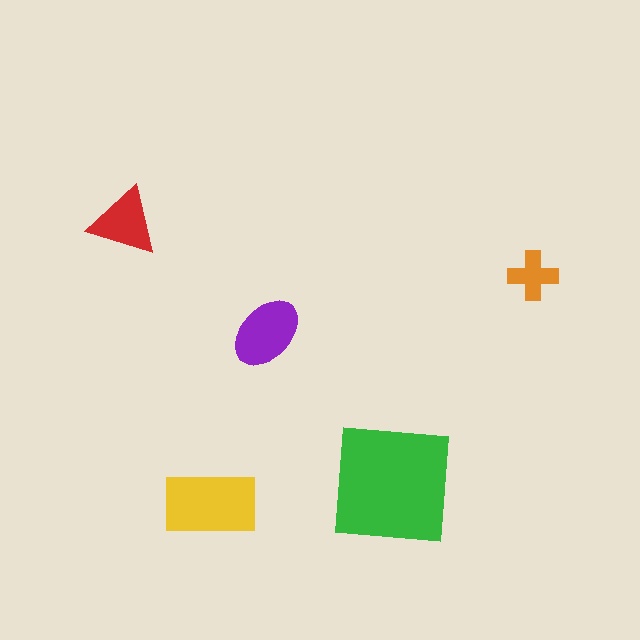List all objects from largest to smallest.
The green square, the yellow rectangle, the purple ellipse, the red triangle, the orange cross.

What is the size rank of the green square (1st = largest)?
1st.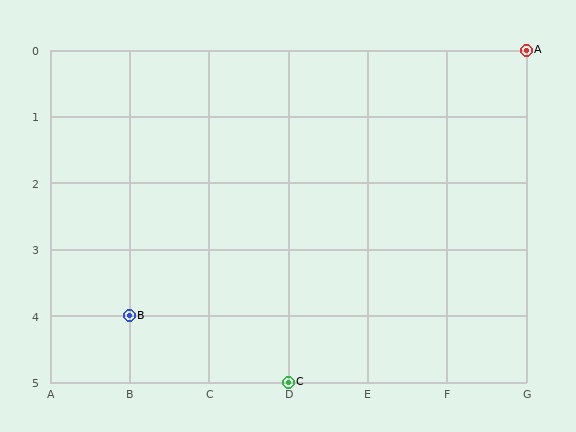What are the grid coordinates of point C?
Point C is at grid coordinates (D, 5).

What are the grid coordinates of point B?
Point B is at grid coordinates (B, 4).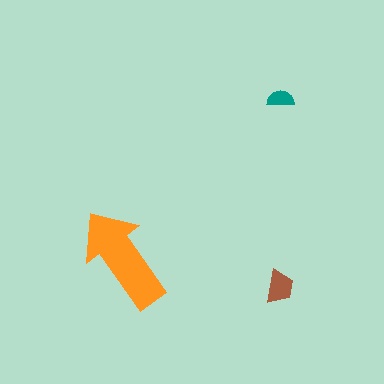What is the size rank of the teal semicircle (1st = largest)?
3rd.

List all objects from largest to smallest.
The orange arrow, the brown trapezoid, the teal semicircle.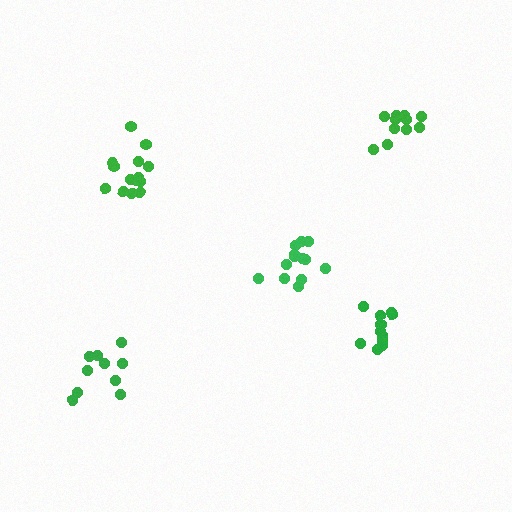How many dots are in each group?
Group 1: 14 dots, Group 2: 13 dots, Group 3: 10 dots, Group 4: 11 dots, Group 5: 11 dots (59 total).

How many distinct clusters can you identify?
There are 5 distinct clusters.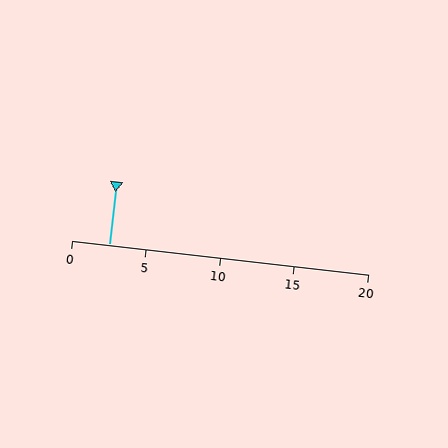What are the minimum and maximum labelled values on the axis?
The axis runs from 0 to 20.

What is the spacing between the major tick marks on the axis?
The major ticks are spaced 5 apart.